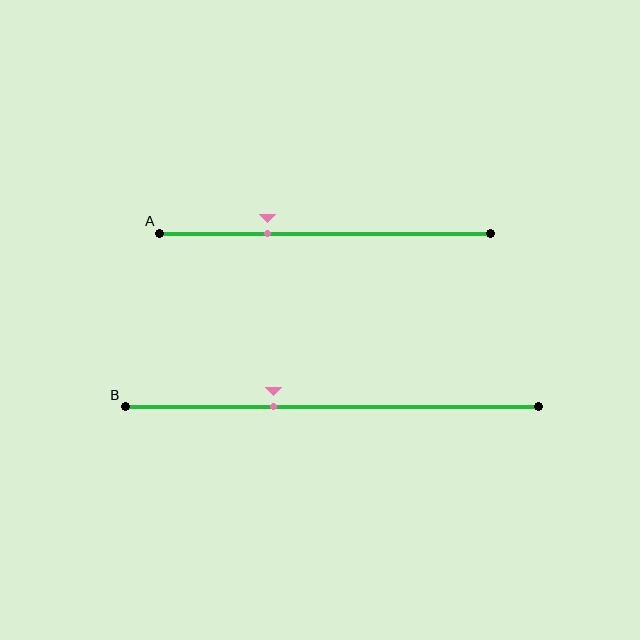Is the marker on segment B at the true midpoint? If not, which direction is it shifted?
No, the marker on segment B is shifted to the left by about 14% of the segment length.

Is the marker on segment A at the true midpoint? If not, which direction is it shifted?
No, the marker on segment A is shifted to the left by about 17% of the segment length.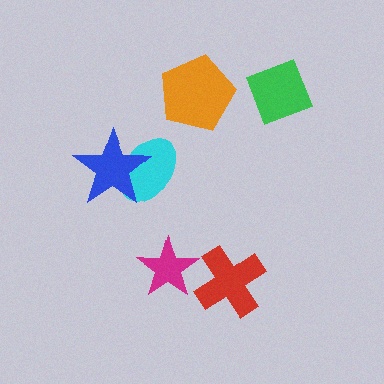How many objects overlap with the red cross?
0 objects overlap with the red cross.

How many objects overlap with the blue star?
1 object overlaps with the blue star.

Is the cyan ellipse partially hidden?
Yes, it is partially covered by another shape.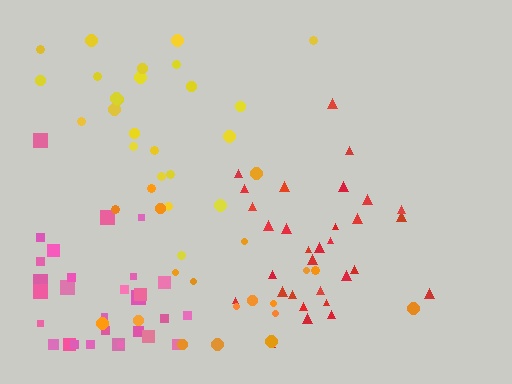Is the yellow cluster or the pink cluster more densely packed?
Pink.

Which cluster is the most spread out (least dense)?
Orange.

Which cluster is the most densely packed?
Red.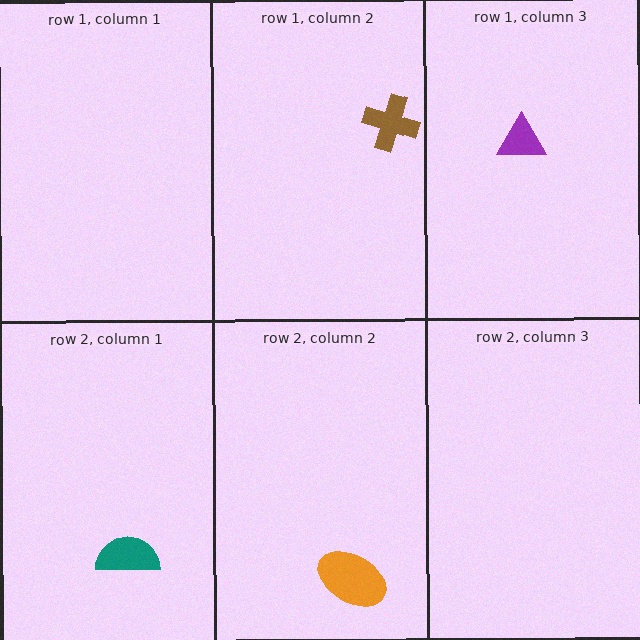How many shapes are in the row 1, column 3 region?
1.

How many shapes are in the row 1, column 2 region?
1.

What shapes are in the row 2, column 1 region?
The teal semicircle.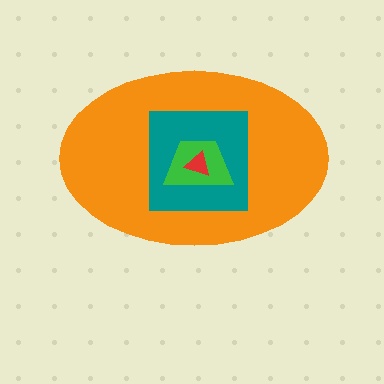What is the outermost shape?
The orange ellipse.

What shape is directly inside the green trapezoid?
The red triangle.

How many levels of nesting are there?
4.